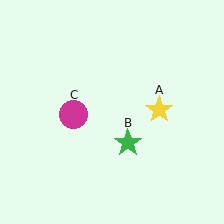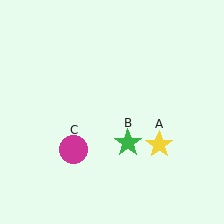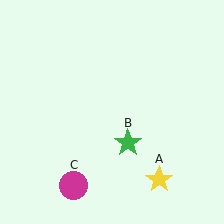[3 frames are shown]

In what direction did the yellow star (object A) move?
The yellow star (object A) moved down.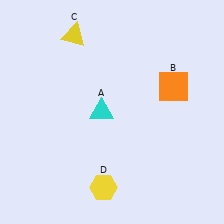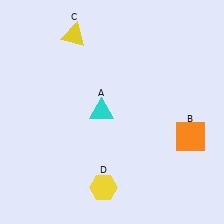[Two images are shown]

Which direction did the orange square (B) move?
The orange square (B) moved down.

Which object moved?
The orange square (B) moved down.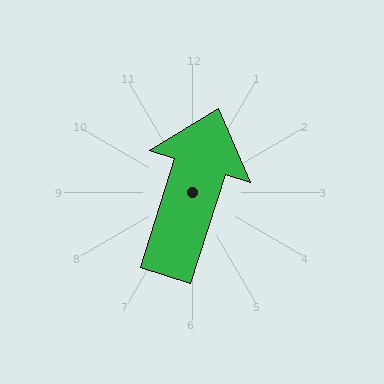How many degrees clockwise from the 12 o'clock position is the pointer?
Approximately 18 degrees.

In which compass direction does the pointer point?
North.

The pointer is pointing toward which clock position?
Roughly 1 o'clock.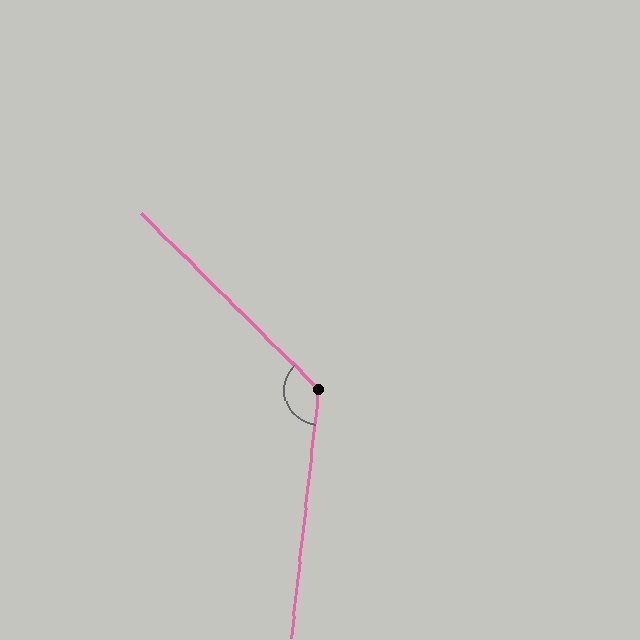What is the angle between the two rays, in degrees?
Approximately 128 degrees.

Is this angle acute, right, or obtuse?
It is obtuse.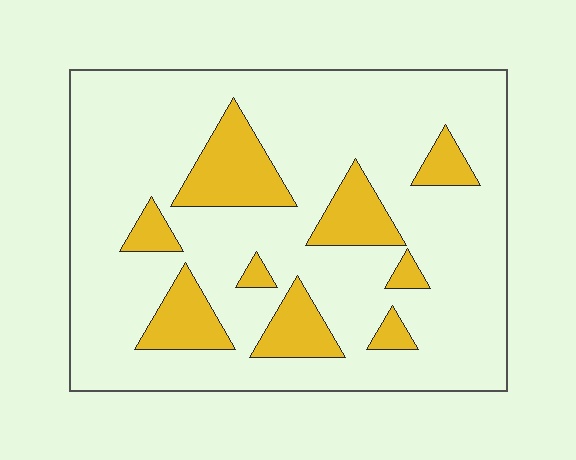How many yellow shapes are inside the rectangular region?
9.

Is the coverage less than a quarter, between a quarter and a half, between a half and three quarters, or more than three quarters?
Less than a quarter.